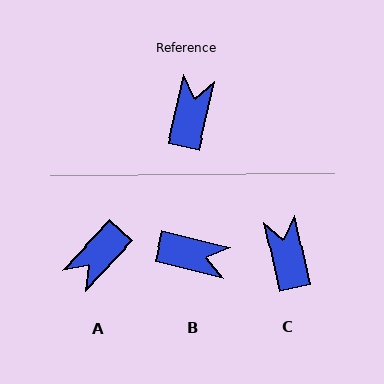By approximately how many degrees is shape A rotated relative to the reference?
Approximately 150 degrees counter-clockwise.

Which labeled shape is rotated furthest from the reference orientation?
A, about 150 degrees away.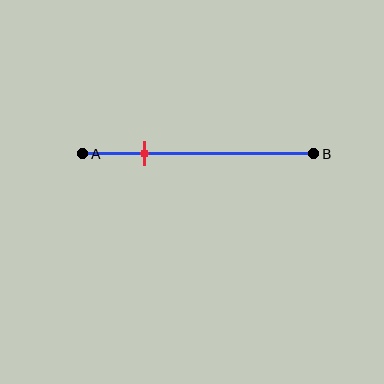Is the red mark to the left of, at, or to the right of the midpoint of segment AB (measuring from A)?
The red mark is to the left of the midpoint of segment AB.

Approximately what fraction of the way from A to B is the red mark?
The red mark is approximately 25% of the way from A to B.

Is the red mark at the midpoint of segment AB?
No, the mark is at about 25% from A, not at the 50% midpoint.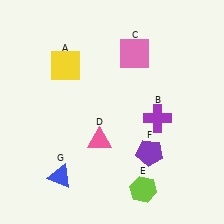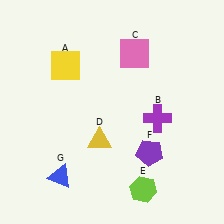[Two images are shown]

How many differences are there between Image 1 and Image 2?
There is 1 difference between the two images.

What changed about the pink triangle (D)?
In Image 1, D is pink. In Image 2, it changed to yellow.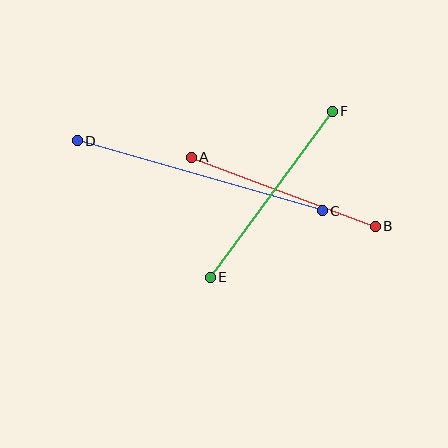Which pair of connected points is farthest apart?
Points C and D are farthest apart.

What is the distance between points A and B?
The distance is approximately 197 pixels.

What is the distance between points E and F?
The distance is approximately 206 pixels.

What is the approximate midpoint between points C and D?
The midpoint is at approximately (200, 176) pixels.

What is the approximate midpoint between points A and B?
The midpoint is at approximately (283, 192) pixels.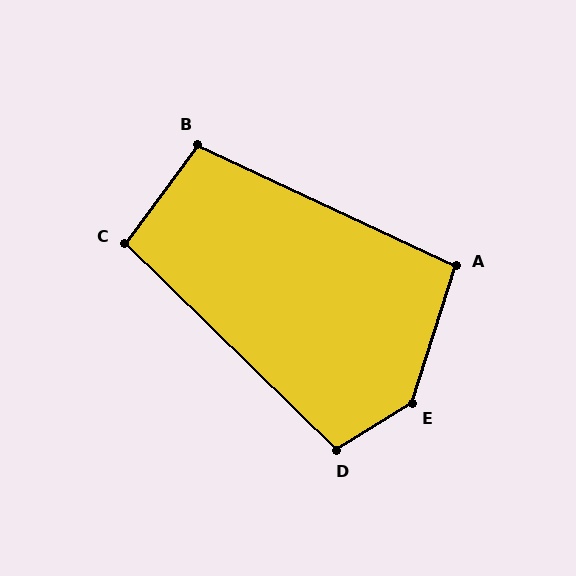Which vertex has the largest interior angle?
E, at approximately 139 degrees.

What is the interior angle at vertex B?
Approximately 101 degrees (obtuse).